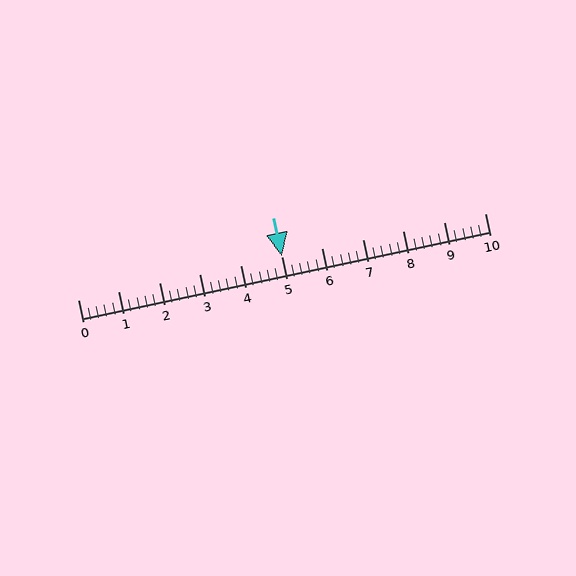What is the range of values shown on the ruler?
The ruler shows values from 0 to 10.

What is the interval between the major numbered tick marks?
The major tick marks are spaced 1 units apart.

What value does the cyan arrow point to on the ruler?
The cyan arrow points to approximately 5.0.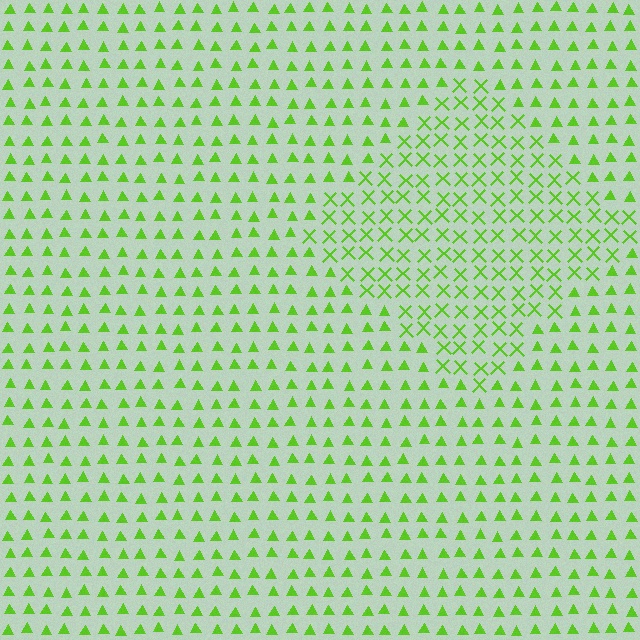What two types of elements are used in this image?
The image uses X marks inside the diamond region and triangles outside it.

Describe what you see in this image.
The image is filled with small lime elements arranged in a uniform grid. A diamond-shaped region contains X marks, while the surrounding area contains triangles. The boundary is defined purely by the change in element shape.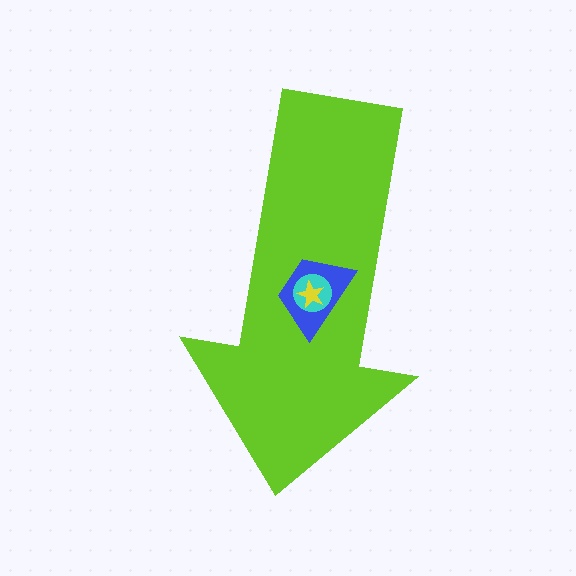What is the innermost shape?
The yellow star.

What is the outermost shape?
The lime arrow.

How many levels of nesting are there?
4.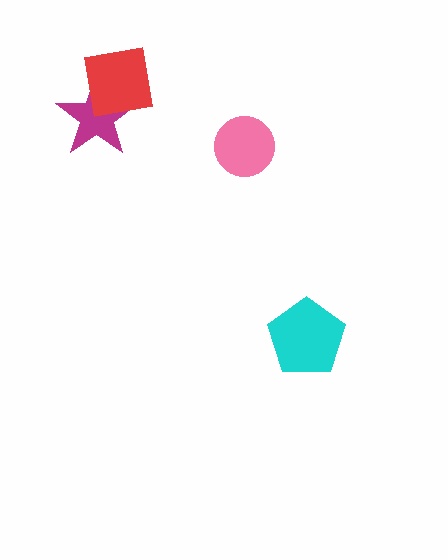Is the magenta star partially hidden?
Yes, it is partially covered by another shape.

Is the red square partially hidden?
No, no other shape covers it.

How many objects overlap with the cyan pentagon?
0 objects overlap with the cyan pentagon.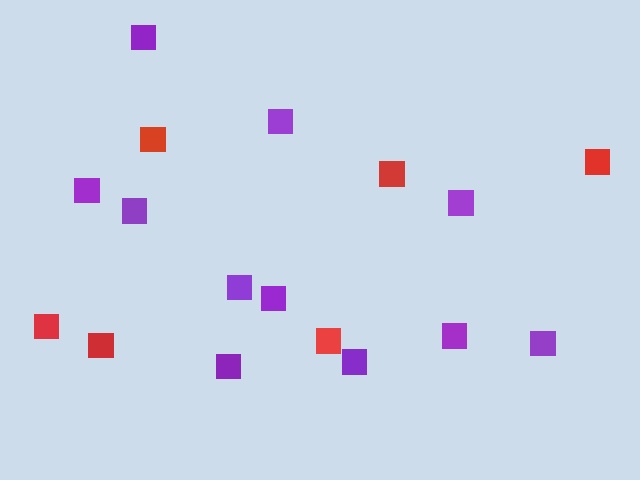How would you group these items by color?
There are 2 groups: one group of red squares (6) and one group of purple squares (11).